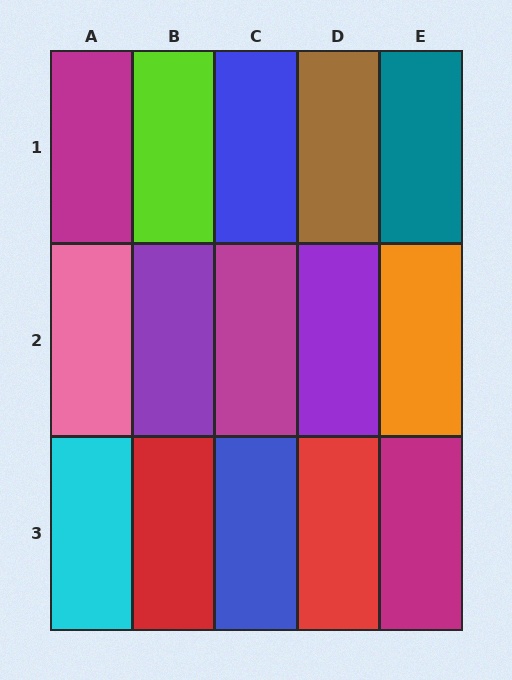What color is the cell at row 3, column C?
Blue.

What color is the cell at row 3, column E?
Magenta.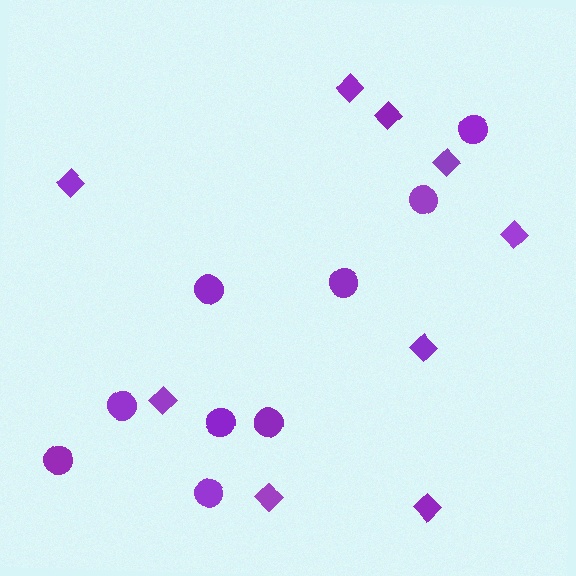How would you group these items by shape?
There are 2 groups: one group of circles (9) and one group of diamonds (9).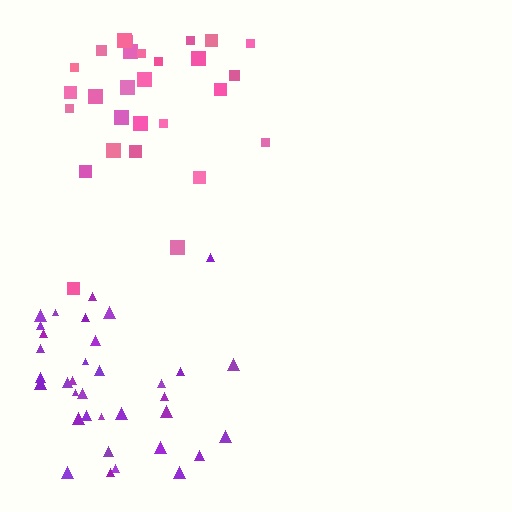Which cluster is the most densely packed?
Purple.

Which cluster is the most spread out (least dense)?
Pink.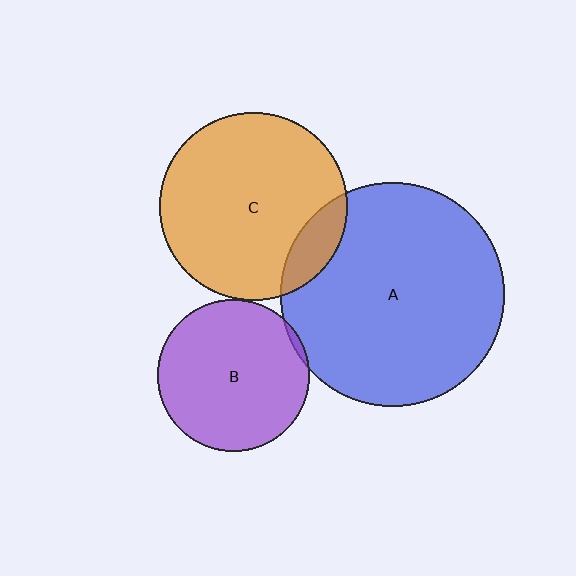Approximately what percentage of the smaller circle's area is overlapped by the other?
Approximately 5%.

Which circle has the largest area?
Circle A (blue).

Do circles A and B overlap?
Yes.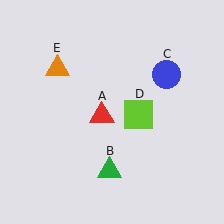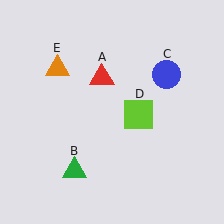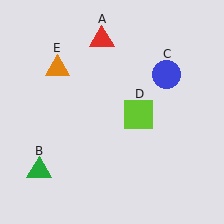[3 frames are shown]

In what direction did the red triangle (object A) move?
The red triangle (object A) moved up.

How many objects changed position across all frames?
2 objects changed position: red triangle (object A), green triangle (object B).